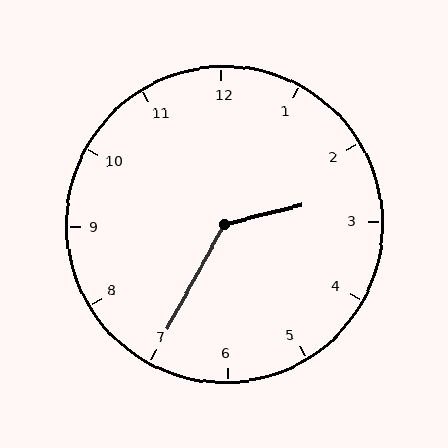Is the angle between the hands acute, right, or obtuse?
It is obtuse.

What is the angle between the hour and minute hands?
Approximately 132 degrees.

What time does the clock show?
2:35.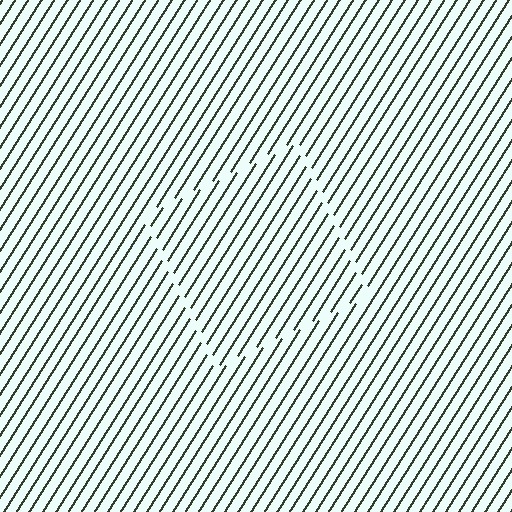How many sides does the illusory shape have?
4 sides — the line-ends trace a square.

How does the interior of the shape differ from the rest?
The interior of the shape contains the same grating, shifted by half a period — the contour is defined by the phase discontinuity where line-ends from the inner and outer gratings abut.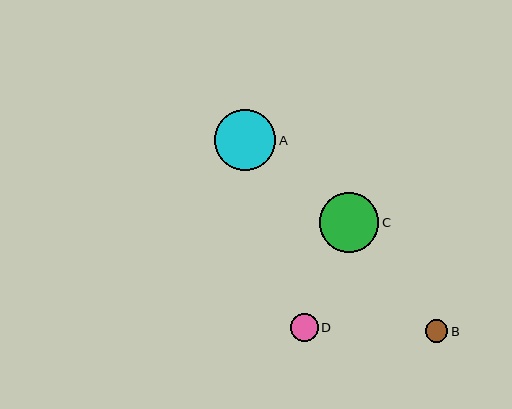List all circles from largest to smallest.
From largest to smallest: A, C, D, B.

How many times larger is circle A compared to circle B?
Circle A is approximately 2.7 times the size of circle B.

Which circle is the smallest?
Circle B is the smallest with a size of approximately 23 pixels.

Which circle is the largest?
Circle A is the largest with a size of approximately 61 pixels.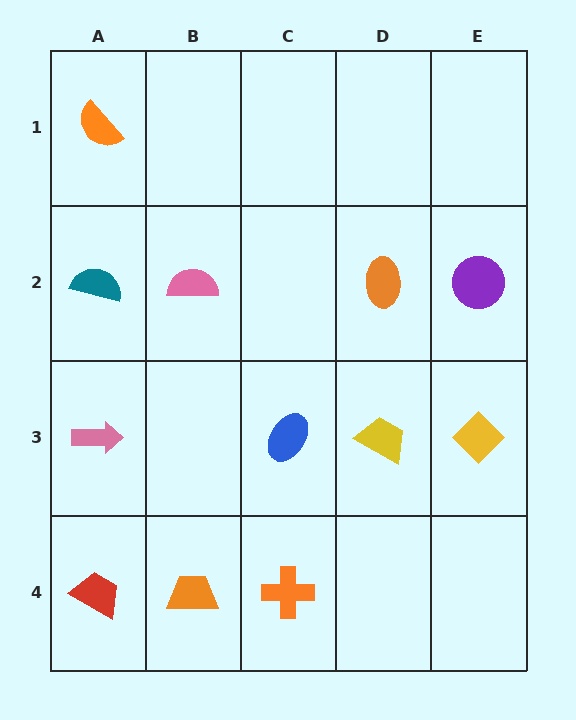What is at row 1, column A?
An orange semicircle.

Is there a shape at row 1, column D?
No, that cell is empty.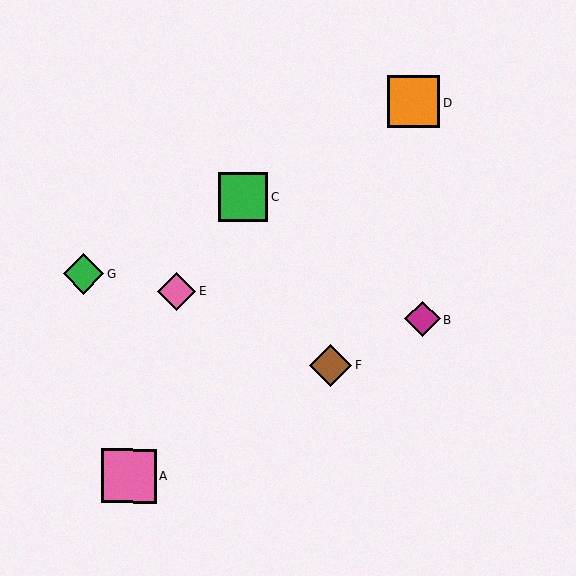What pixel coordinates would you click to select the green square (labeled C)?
Click at (243, 197) to select the green square C.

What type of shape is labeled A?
Shape A is a pink square.